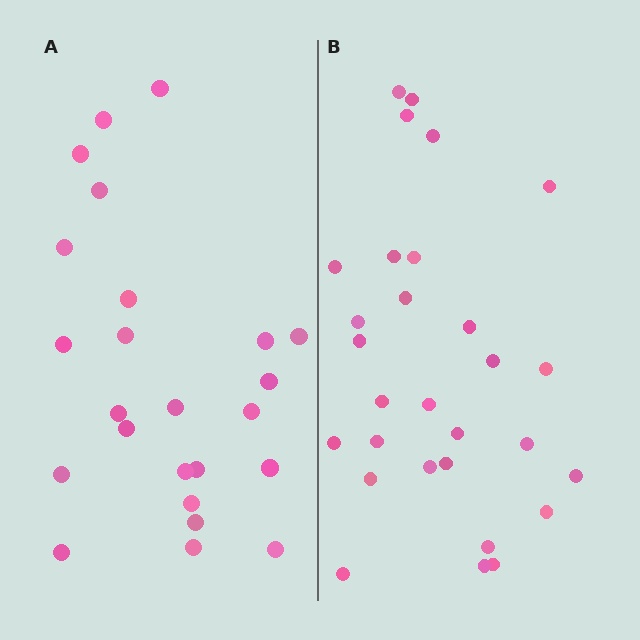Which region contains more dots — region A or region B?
Region B (the right region) has more dots.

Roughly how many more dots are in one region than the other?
Region B has about 5 more dots than region A.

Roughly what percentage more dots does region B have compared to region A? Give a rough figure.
About 20% more.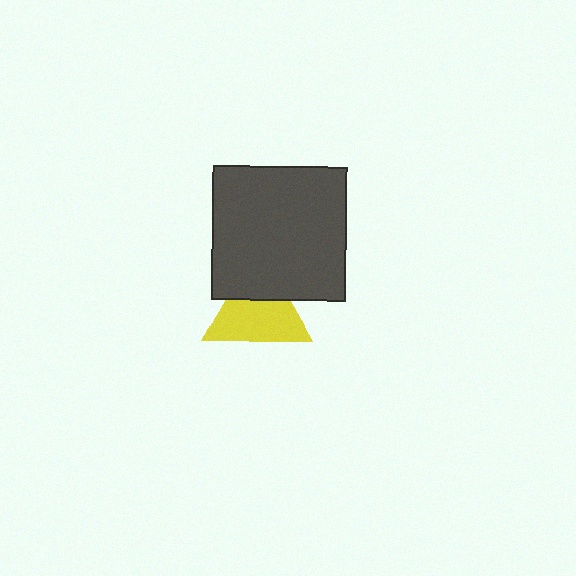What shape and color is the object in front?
The object in front is a dark gray square.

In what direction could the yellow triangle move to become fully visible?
The yellow triangle could move down. That would shift it out from behind the dark gray square entirely.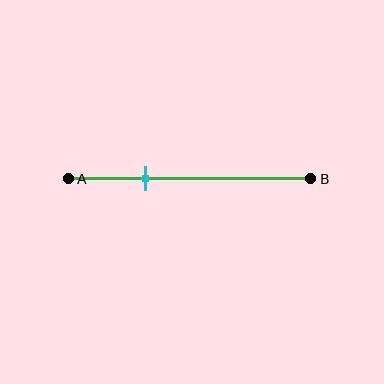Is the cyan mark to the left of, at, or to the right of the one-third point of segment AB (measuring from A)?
The cyan mark is approximately at the one-third point of segment AB.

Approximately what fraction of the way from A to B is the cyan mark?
The cyan mark is approximately 30% of the way from A to B.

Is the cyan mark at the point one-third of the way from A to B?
Yes, the mark is approximately at the one-third point.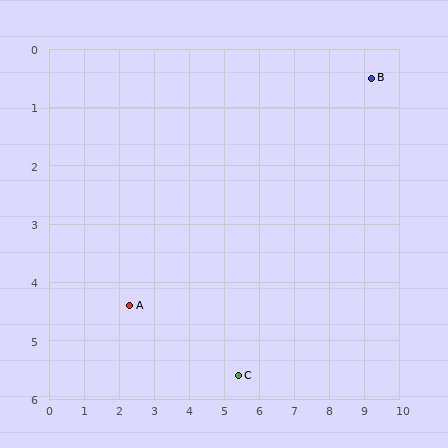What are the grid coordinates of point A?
Point A is at approximately (2.3, 4.4).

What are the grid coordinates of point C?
Point C is at approximately (5.4, 5.6).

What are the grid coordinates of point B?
Point B is at approximately (9.2, 0.5).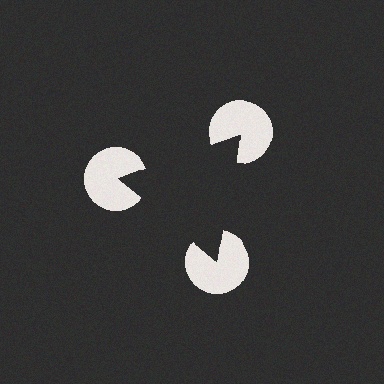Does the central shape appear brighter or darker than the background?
It typically appears slightly darker than the background, even though no actual brightness change is drawn.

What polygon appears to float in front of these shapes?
An illusory triangle — its edges are inferred from the aligned wedge cuts in the pac-man discs, not physically drawn.